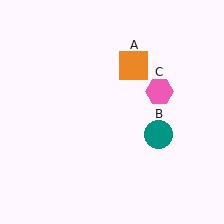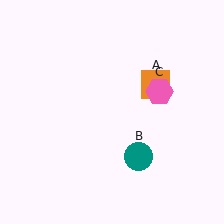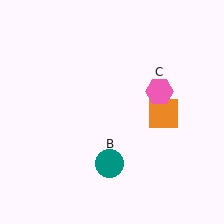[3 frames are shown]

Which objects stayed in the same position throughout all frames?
Pink hexagon (object C) remained stationary.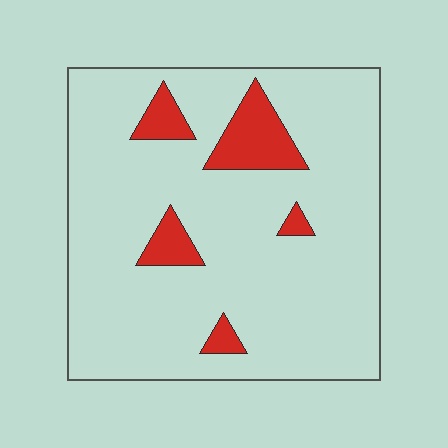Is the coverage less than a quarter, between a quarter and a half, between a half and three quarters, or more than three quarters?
Less than a quarter.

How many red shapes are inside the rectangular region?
5.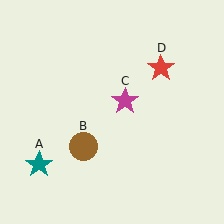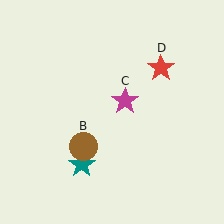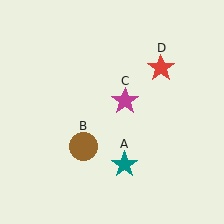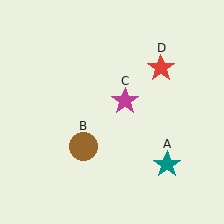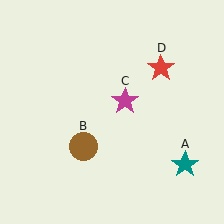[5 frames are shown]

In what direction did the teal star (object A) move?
The teal star (object A) moved right.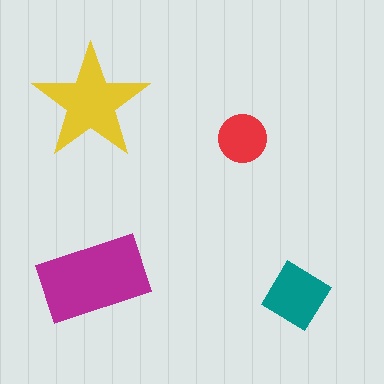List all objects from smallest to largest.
The red circle, the teal diamond, the yellow star, the magenta rectangle.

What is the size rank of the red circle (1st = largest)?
4th.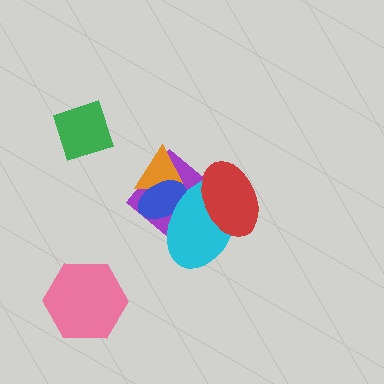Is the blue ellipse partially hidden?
Yes, it is partially covered by another shape.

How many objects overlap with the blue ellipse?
3 objects overlap with the blue ellipse.